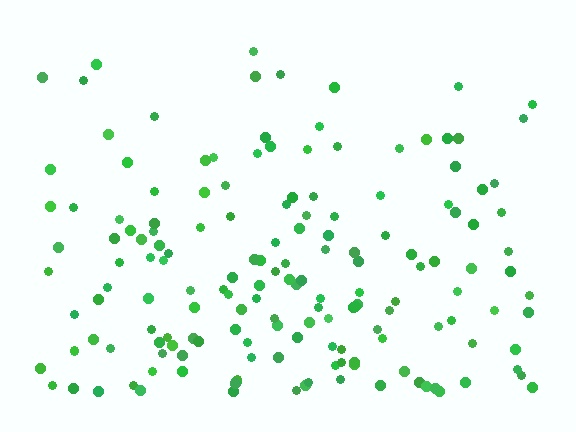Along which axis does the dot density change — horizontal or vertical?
Vertical.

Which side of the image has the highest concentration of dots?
The bottom.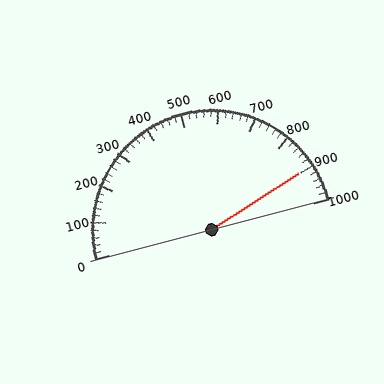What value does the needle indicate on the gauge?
The needle indicates approximately 900.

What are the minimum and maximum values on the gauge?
The gauge ranges from 0 to 1000.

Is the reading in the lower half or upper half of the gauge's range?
The reading is in the upper half of the range (0 to 1000).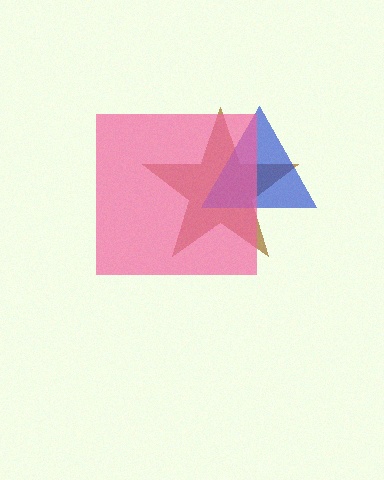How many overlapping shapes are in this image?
There are 3 overlapping shapes in the image.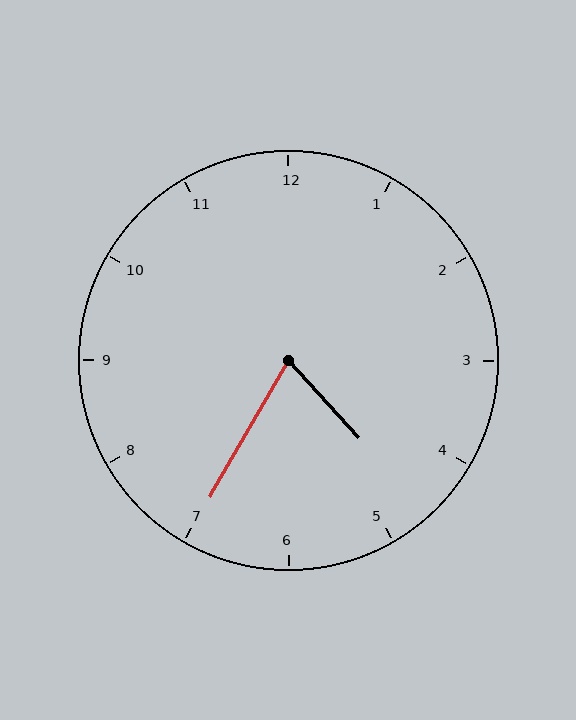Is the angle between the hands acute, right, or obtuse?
It is acute.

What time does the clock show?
4:35.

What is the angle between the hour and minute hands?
Approximately 72 degrees.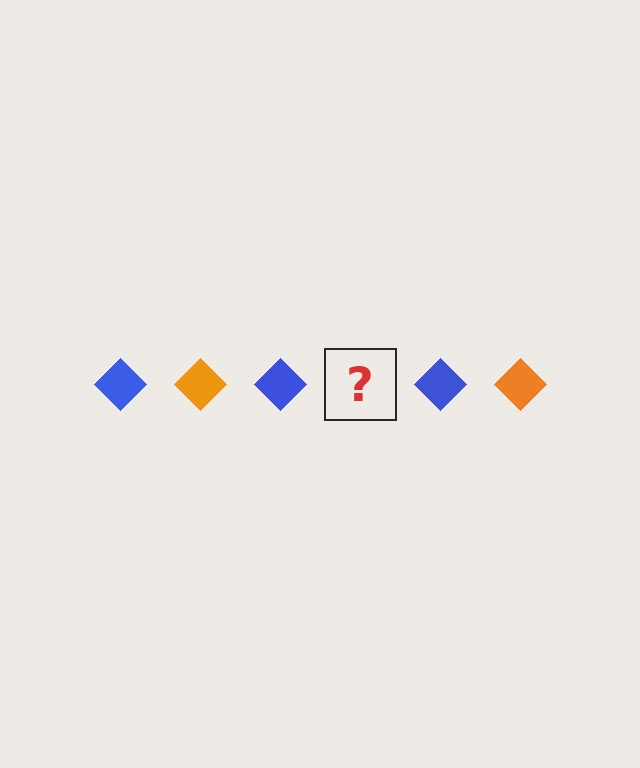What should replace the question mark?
The question mark should be replaced with an orange diamond.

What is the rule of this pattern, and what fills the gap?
The rule is that the pattern cycles through blue, orange diamonds. The gap should be filled with an orange diamond.